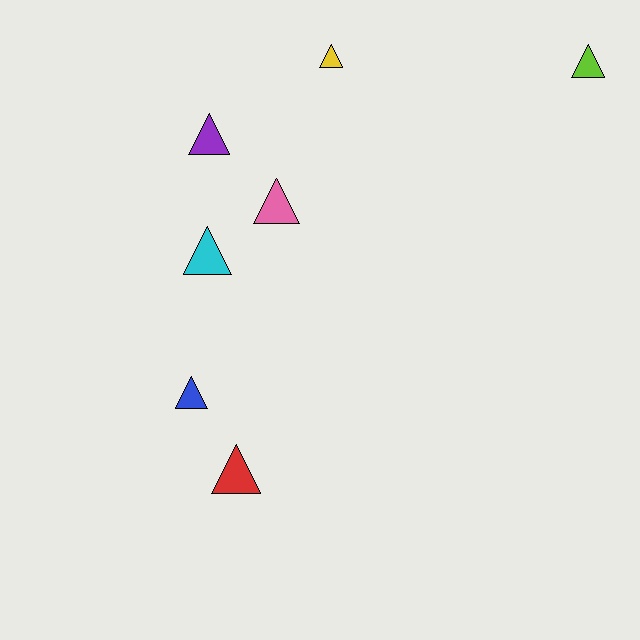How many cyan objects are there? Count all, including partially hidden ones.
There is 1 cyan object.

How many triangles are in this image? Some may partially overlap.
There are 7 triangles.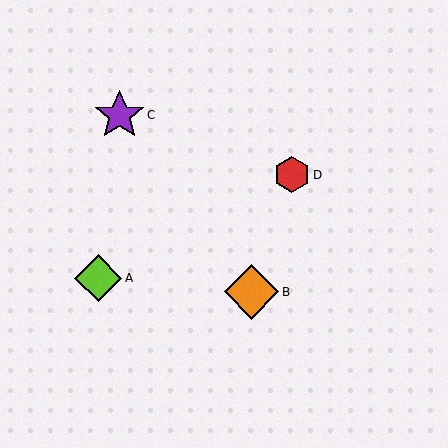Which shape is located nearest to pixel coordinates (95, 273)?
The lime diamond (labeled A) at (98, 278) is nearest to that location.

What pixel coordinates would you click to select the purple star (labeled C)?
Click at (119, 115) to select the purple star C.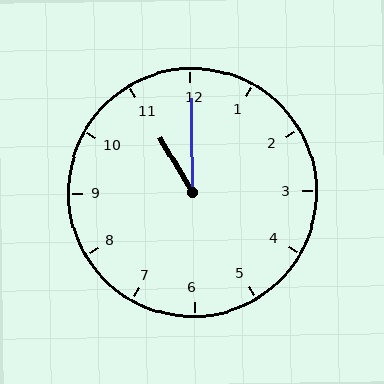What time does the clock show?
11:00.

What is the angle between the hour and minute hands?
Approximately 30 degrees.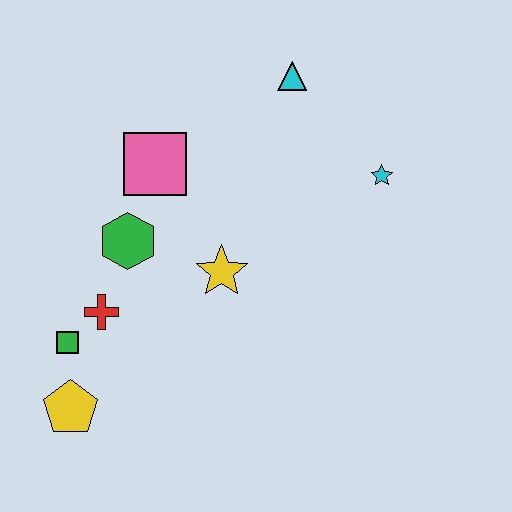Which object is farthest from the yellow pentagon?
The cyan triangle is farthest from the yellow pentagon.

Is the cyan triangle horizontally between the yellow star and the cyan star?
Yes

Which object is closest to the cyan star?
The cyan triangle is closest to the cyan star.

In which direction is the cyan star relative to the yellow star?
The cyan star is to the right of the yellow star.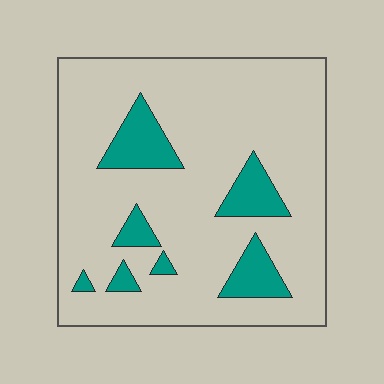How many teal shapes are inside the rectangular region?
7.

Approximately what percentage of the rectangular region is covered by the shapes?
Approximately 15%.